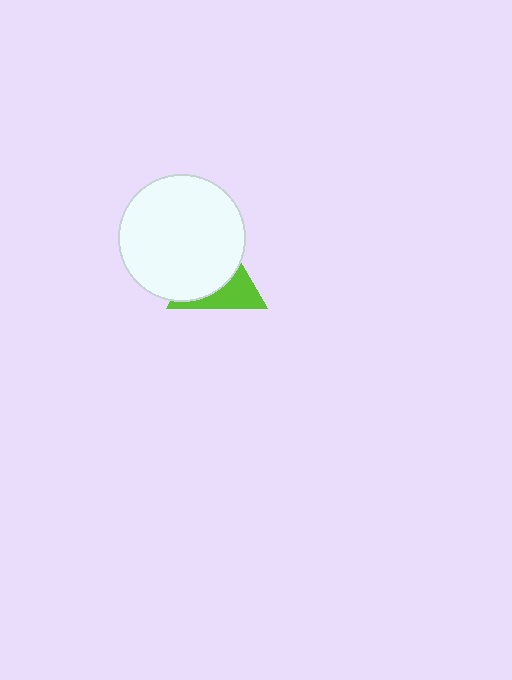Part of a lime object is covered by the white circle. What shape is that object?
It is a triangle.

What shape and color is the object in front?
The object in front is a white circle.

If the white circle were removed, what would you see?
You would see the complete lime triangle.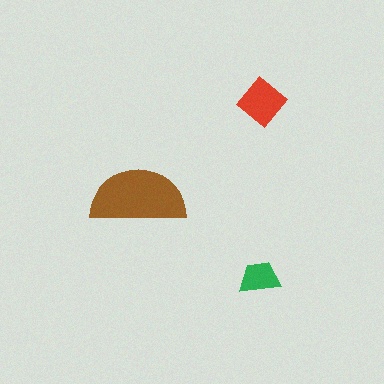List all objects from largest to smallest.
The brown semicircle, the red diamond, the green trapezoid.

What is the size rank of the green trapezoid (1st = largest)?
3rd.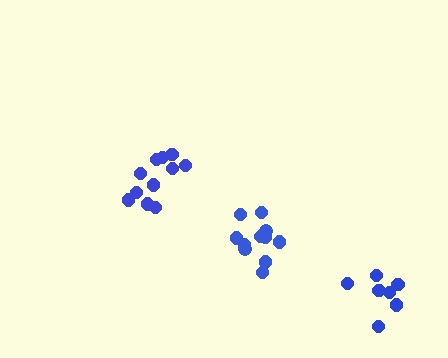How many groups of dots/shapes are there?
There are 3 groups.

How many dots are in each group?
Group 1: 11 dots, Group 2: 11 dots, Group 3: 7 dots (29 total).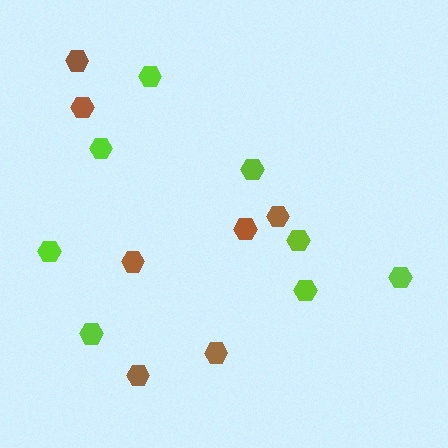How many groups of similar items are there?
There are 2 groups: one group of brown hexagons (7) and one group of lime hexagons (8).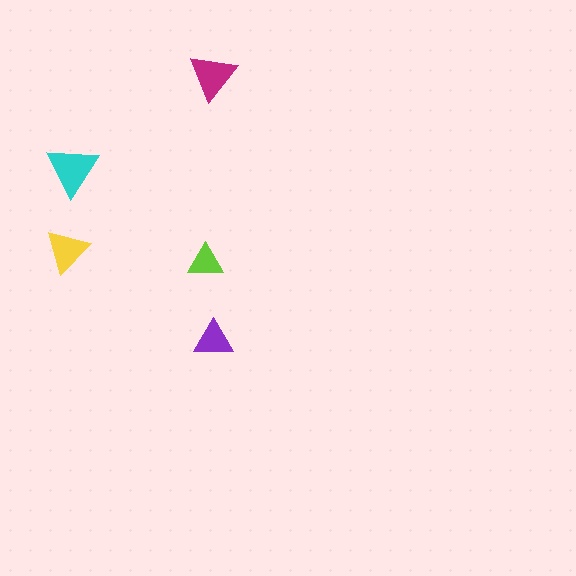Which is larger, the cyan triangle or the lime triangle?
The cyan one.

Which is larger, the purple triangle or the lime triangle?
The purple one.